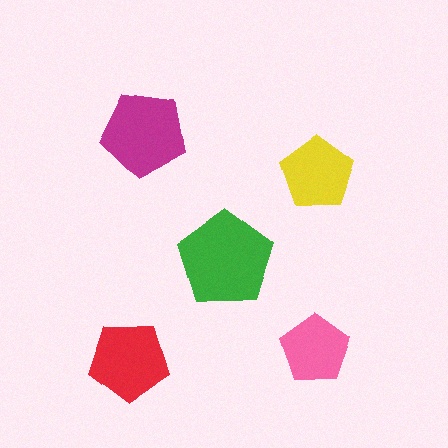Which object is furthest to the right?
The yellow pentagon is rightmost.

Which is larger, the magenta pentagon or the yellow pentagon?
The magenta one.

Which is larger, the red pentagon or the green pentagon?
The green one.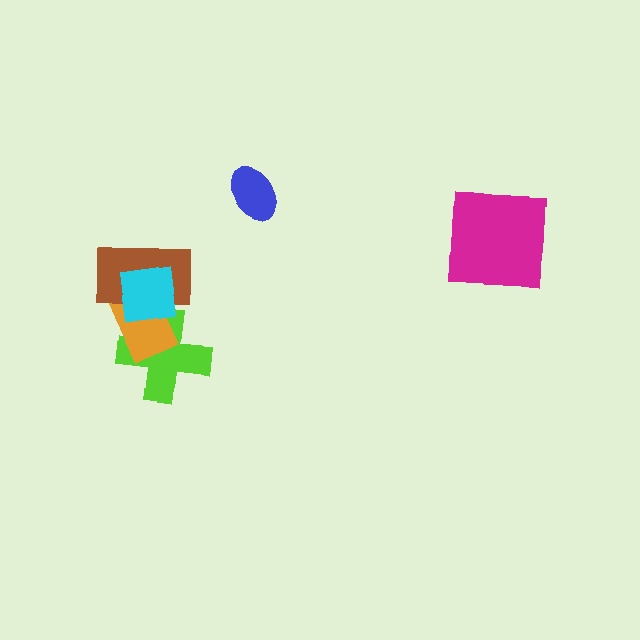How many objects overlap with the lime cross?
3 objects overlap with the lime cross.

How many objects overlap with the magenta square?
0 objects overlap with the magenta square.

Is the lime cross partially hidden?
Yes, it is partially covered by another shape.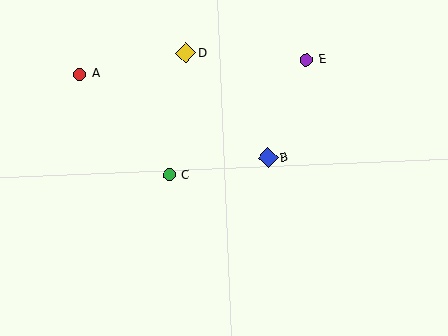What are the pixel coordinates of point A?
Point A is at (80, 74).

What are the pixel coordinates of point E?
Point E is at (306, 60).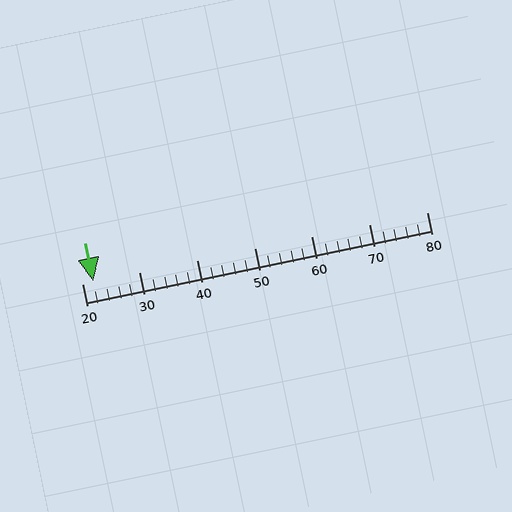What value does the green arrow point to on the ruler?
The green arrow points to approximately 22.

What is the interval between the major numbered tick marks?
The major tick marks are spaced 10 units apart.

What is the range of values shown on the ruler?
The ruler shows values from 20 to 80.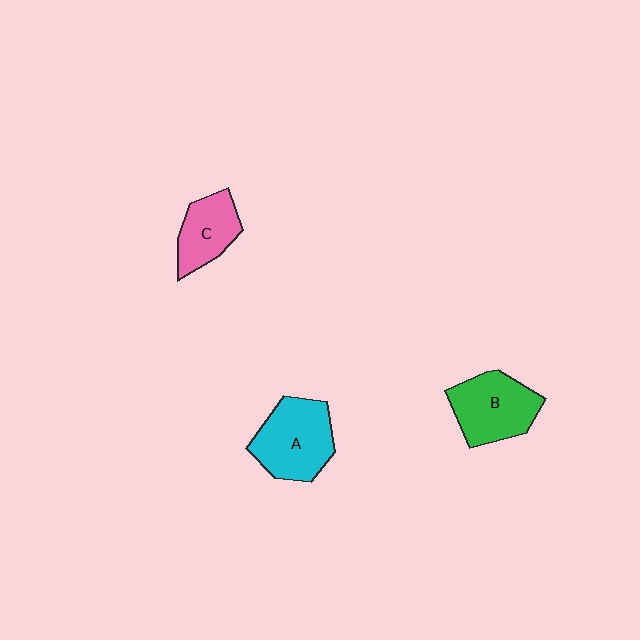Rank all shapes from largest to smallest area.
From largest to smallest: A (cyan), B (green), C (pink).